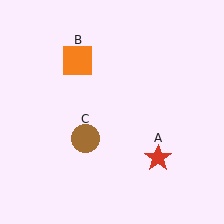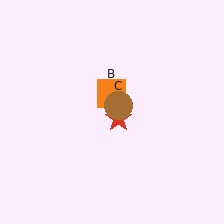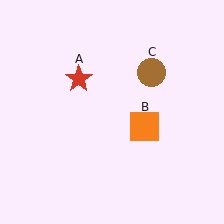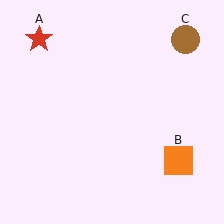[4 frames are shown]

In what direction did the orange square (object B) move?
The orange square (object B) moved down and to the right.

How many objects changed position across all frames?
3 objects changed position: red star (object A), orange square (object B), brown circle (object C).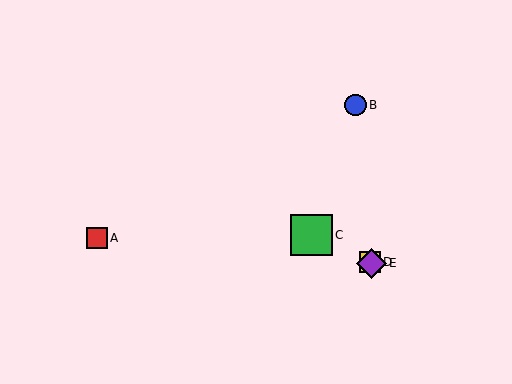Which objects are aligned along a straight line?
Objects C, D, E are aligned along a straight line.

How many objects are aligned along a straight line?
3 objects (C, D, E) are aligned along a straight line.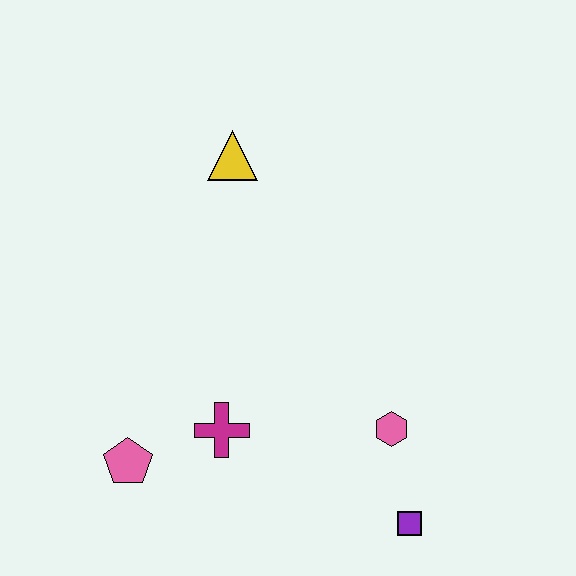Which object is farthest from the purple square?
The yellow triangle is farthest from the purple square.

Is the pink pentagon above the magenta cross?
No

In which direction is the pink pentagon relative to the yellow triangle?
The pink pentagon is below the yellow triangle.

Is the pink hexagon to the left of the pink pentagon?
No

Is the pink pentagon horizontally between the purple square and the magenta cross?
No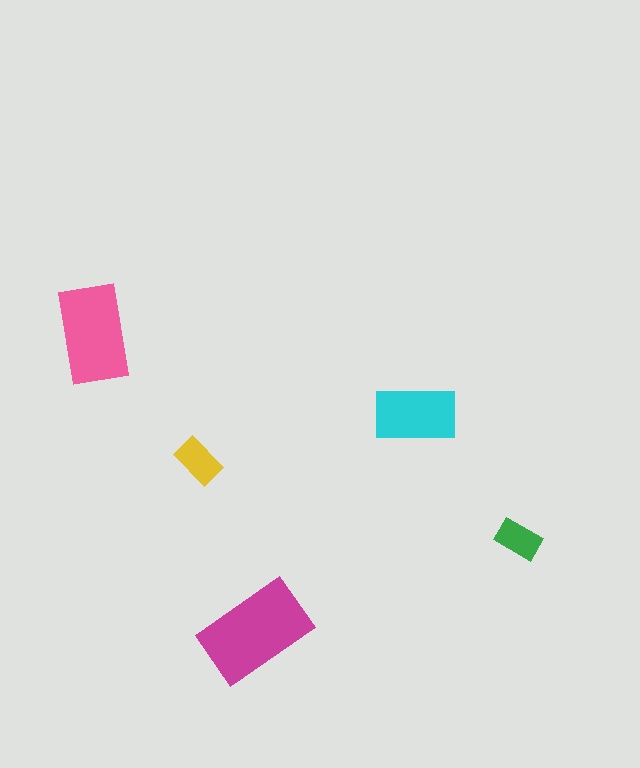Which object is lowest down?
The magenta rectangle is bottommost.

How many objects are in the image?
There are 5 objects in the image.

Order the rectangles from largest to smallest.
the magenta one, the pink one, the cyan one, the yellow one, the green one.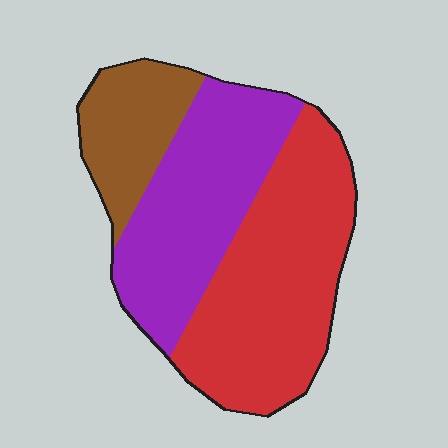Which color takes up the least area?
Brown, at roughly 20%.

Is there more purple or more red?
Red.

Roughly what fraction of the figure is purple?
Purple covers roughly 35% of the figure.